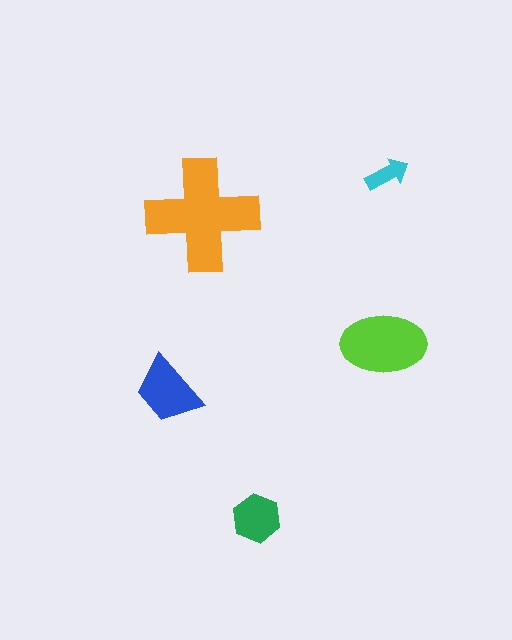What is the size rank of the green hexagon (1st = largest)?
4th.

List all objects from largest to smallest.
The orange cross, the lime ellipse, the blue trapezoid, the green hexagon, the cyan arrow.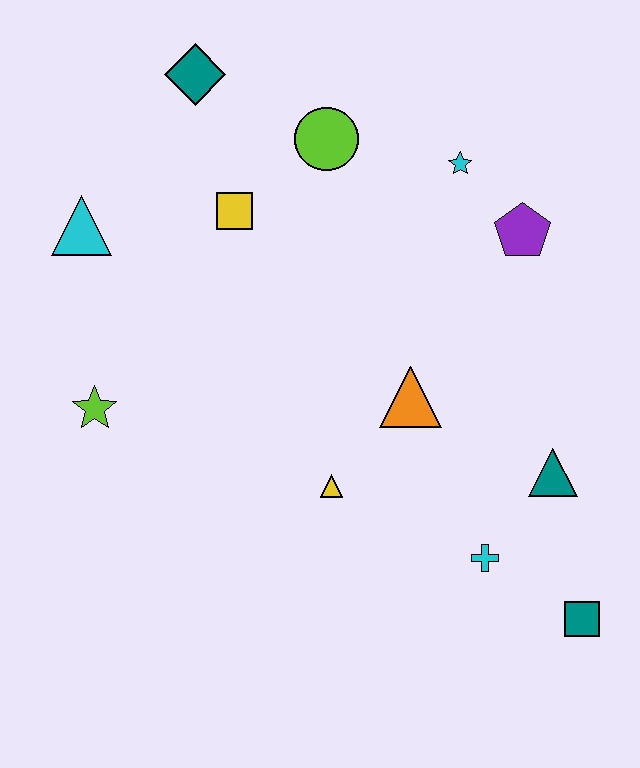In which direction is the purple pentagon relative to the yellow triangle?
The purple pentagon is above the yellow triangle.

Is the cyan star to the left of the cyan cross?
Yes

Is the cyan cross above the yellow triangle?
No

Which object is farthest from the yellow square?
The teal square is farthest from the yellow square.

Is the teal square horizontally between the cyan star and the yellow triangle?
No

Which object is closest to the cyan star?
The purple pentagon is closest to the cyan star.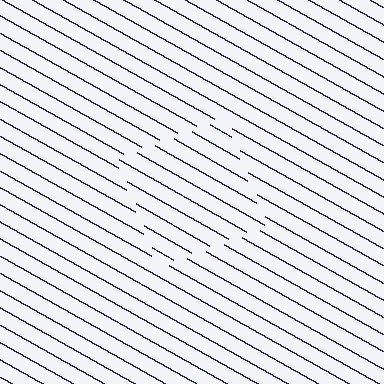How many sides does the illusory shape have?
4 sides — the line-ends trace a square.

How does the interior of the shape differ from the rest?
The interior of the shape contains the same grating, shifted by half a period — the contour is defined by the phase discontinuity where line-ends from the inner and outer gratings abut.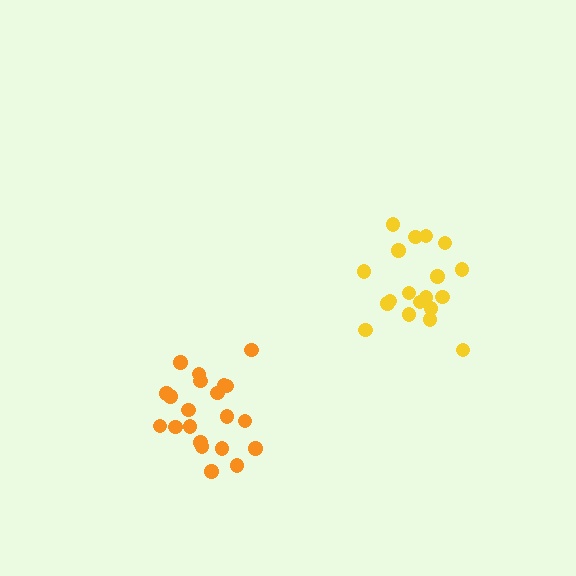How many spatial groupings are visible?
There are 2 spatial groupings.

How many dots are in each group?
Group 1: 21 dots, Group 2: 19 dots (40 total).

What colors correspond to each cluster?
The clusters are colored: orange, yellow.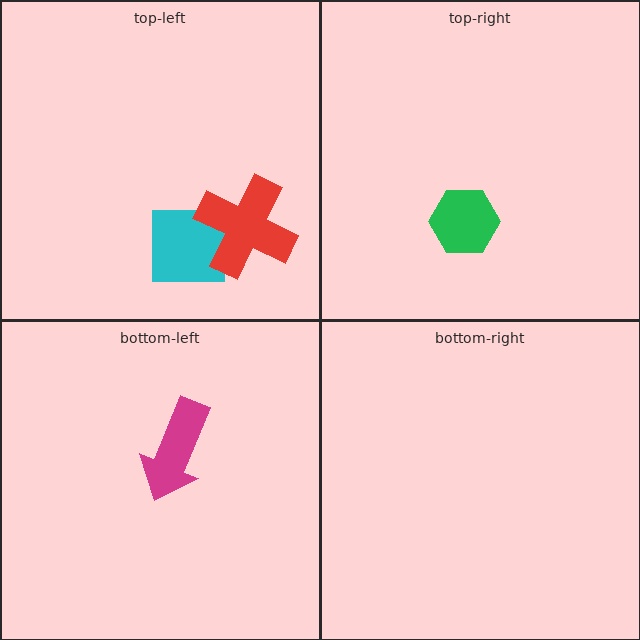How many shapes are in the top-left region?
2.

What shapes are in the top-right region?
The green hexagon.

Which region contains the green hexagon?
The top-right region.